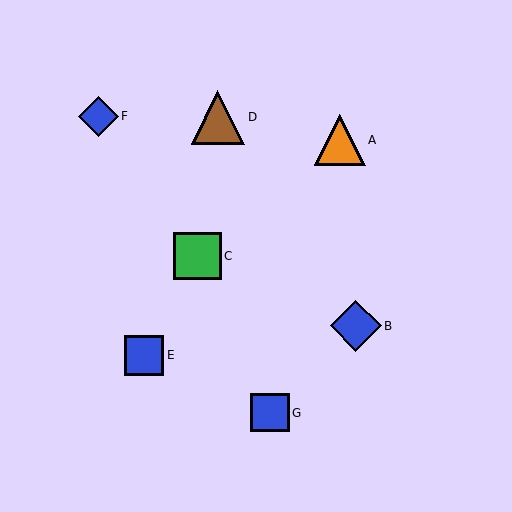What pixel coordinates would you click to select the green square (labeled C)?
Click at (197, 256) to select the green square C.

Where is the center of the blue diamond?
The center of the blue diamond is at (356, 326).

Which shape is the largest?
The brown triangle (labeled D) is the largest.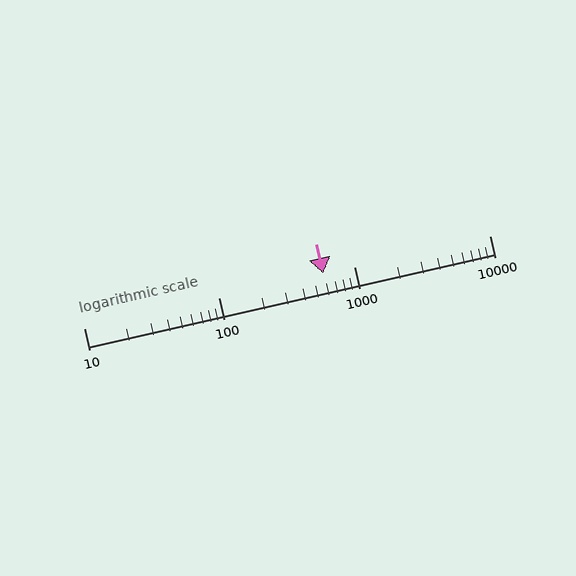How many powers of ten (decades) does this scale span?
The scale spans 3 decades, from 10 to 10000.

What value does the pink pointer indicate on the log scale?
The pointer indicates approximately 590.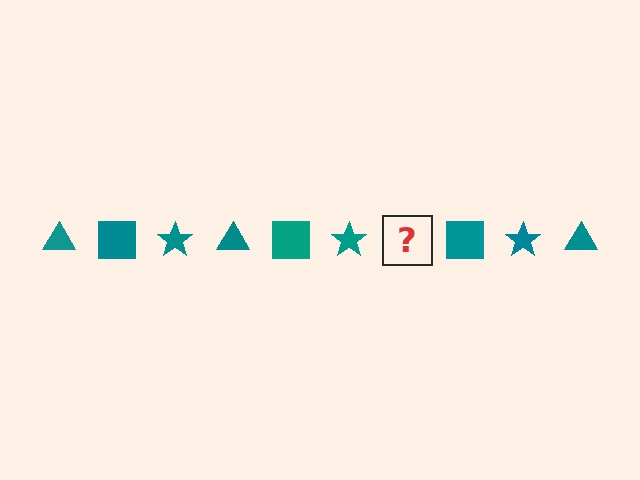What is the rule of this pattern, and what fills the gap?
The rule is that the pattern cycles through triangle, square, star shapes in teal. The gap should be filled with a teal triangle.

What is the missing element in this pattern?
The missing element is a teal triangle.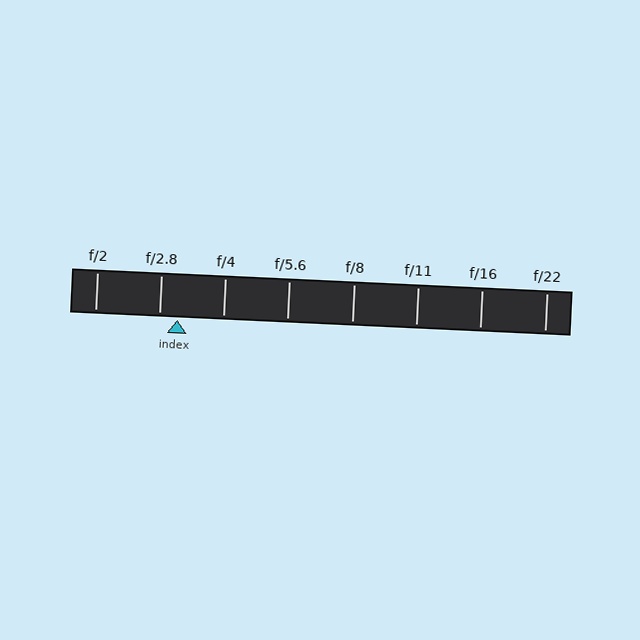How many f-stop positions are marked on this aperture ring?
There are 8 f-stop positions marked.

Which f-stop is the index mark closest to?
The index mark is closest to f/2.8.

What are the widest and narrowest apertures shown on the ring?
The widest aperture shown is f/2 and the narrowest is f/22.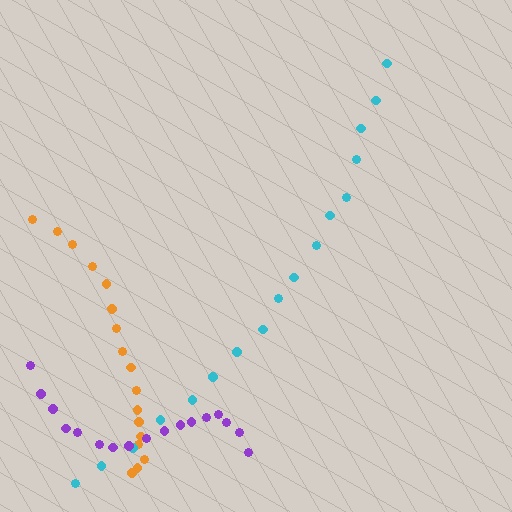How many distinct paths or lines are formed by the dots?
There are 3 distinct paths.